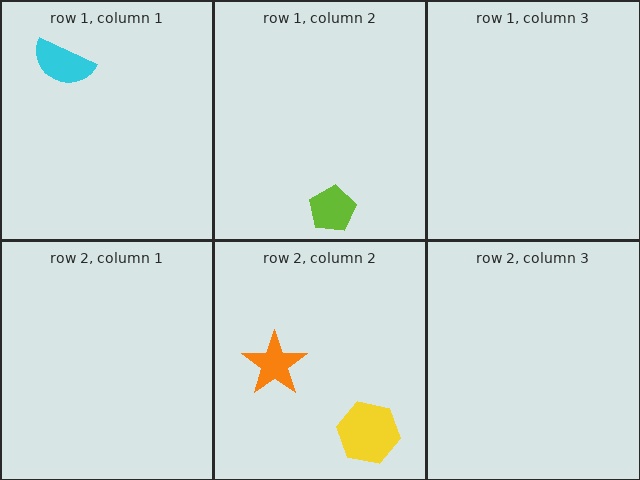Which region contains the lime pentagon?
The row 1, column 2 region.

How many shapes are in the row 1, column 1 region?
1.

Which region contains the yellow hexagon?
The row 2, column 2 region.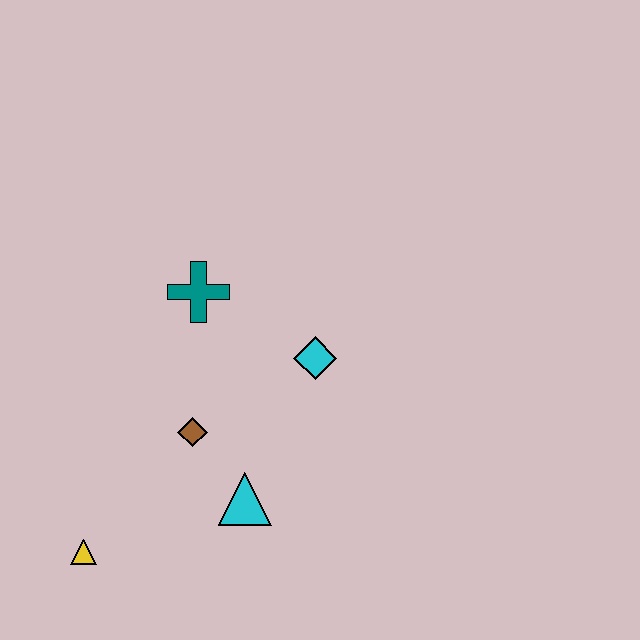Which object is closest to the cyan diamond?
The teal cross is closest to the cyan diamond.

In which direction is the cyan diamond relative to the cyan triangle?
The cyan diamond is above the cyan triangle.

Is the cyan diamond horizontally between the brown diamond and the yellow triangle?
No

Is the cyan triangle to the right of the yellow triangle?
Yes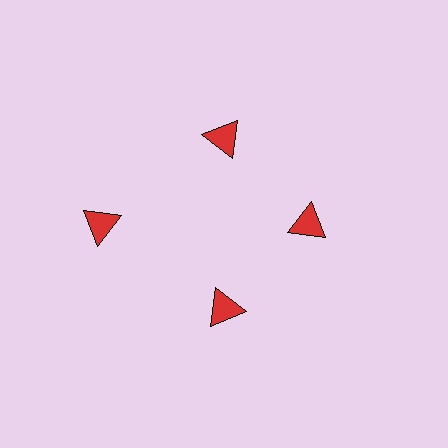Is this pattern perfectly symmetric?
No. The 4 red triangles are arranged in a ring, but one element near the 9 o'clock position is pushed outward from the center, breaking the 4-fold rotational symmetry.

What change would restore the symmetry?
The symmetry would be restored by moving it inward, back onto the ring so that all 4 triangles sit at equal angles and equal distance from the center.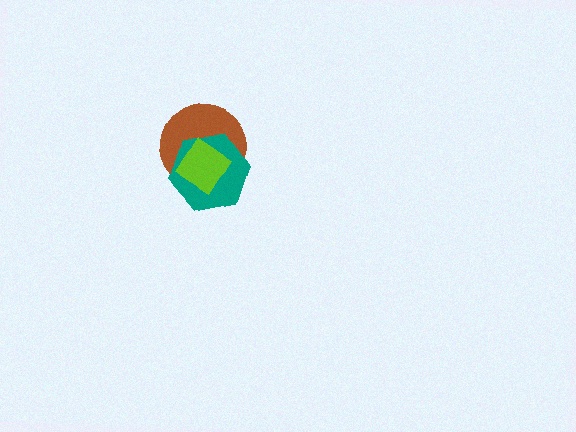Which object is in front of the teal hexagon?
The lime diamond is in front of the teal hexagon.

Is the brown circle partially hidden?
Yes, it is partially covered by another shape.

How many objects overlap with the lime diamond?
2 objects overlap with the lime diamond.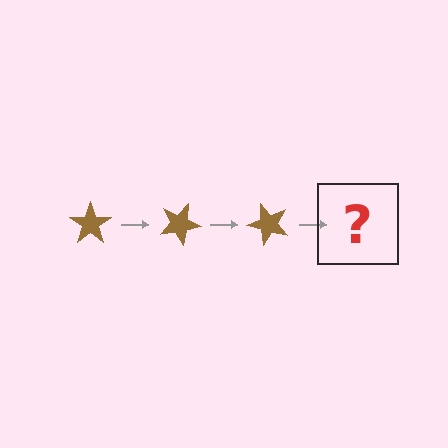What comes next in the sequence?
The next element should be a brown star rotated 75 degrees.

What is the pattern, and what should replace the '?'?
The pattern is that the star rotates 25 degrees each step. The '?' should be a brown star rotated 75 degrees.